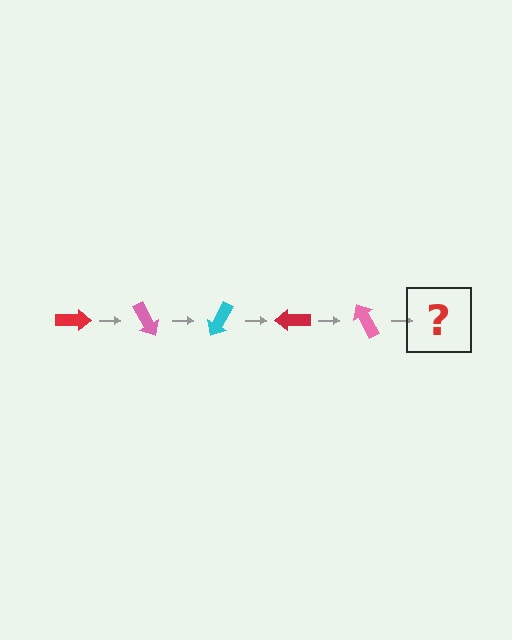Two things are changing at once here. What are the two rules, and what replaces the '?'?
The two rules are that it rotates 60 degrees each step and the color cycles through red, pink, and cyan. The '?' should be a cyan arrow, rotated 300 degrees from the start.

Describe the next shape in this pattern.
It should be a cyan arrow, rotated 300 degrees from the start.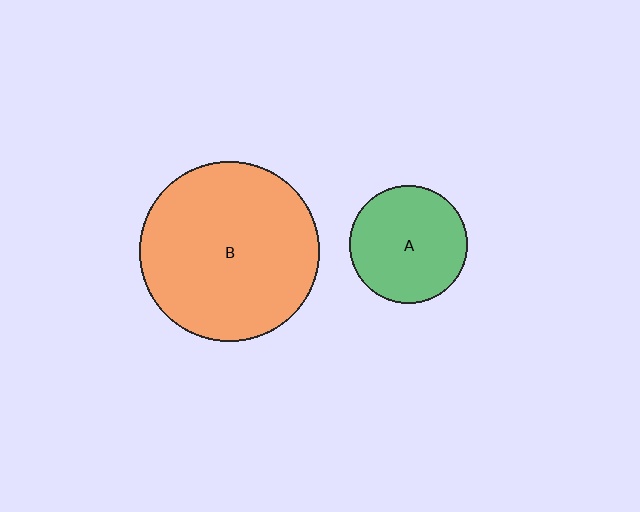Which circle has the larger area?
Circle B (orange).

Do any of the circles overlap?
No, none of the circles overlap.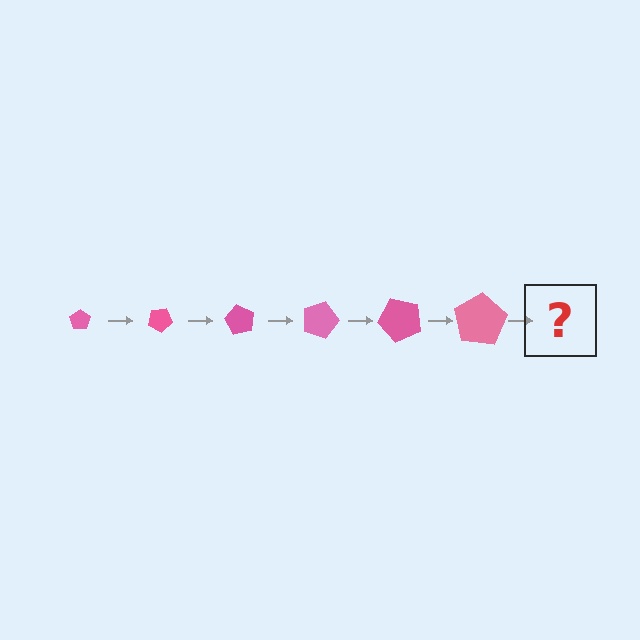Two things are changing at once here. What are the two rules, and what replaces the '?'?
The two rules are that the pentagon grows larger each step and it rotates 30 degrees each step. The '?' should be a pentagon, larger than the previous one and rotated 180 degrees from the start.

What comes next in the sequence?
The next element should be a pentagon, larger than the previous one and rotated 180 degrees from the start.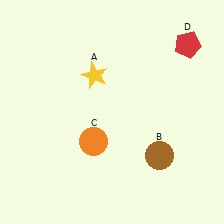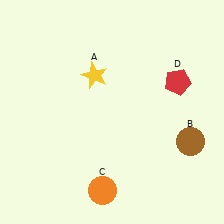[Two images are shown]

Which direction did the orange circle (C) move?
The orange circle (C) moved down.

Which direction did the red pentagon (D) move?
The red pentagon (D) moved down.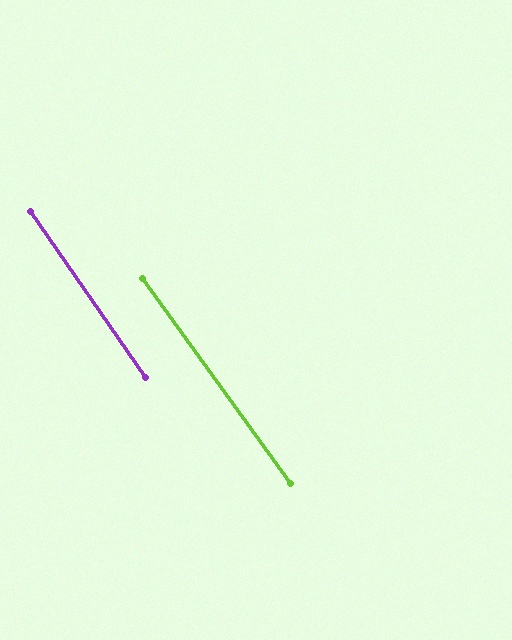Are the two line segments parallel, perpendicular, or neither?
Parallel — their directions differ by only 0.9°.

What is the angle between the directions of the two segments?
Approximately 1 degree.